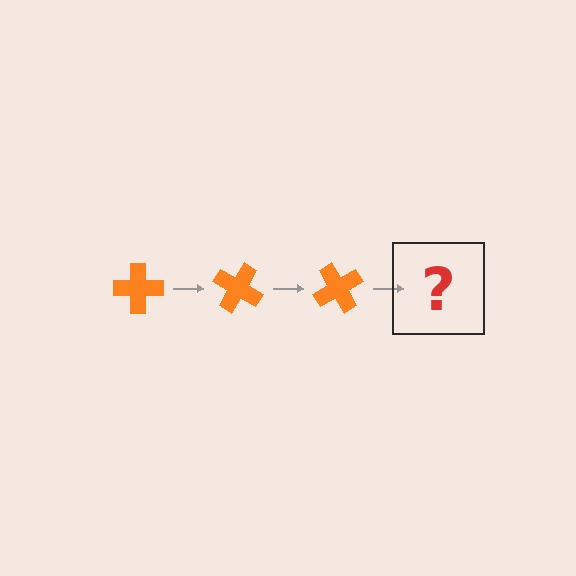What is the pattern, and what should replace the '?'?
The pattern is that the cross rotates 30 degrees each step. The '?' should be an orange cross rotated 90 degrees.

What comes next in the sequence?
The next element should be an orange cross rotated 90 degrees.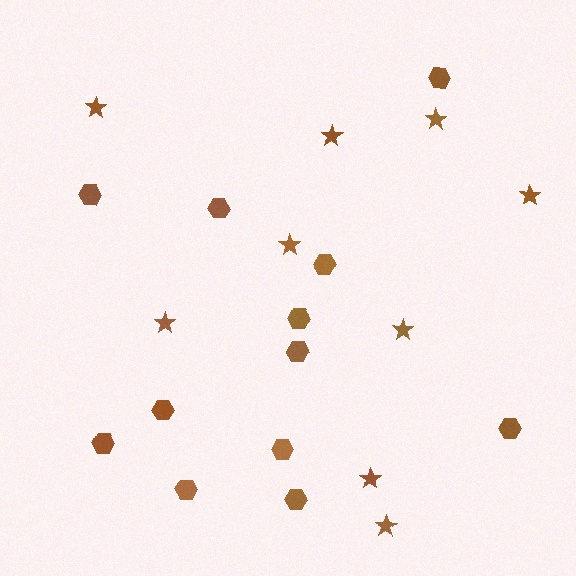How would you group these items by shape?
There are 2 groups: one group of stars (9) and one group of hexagons (12).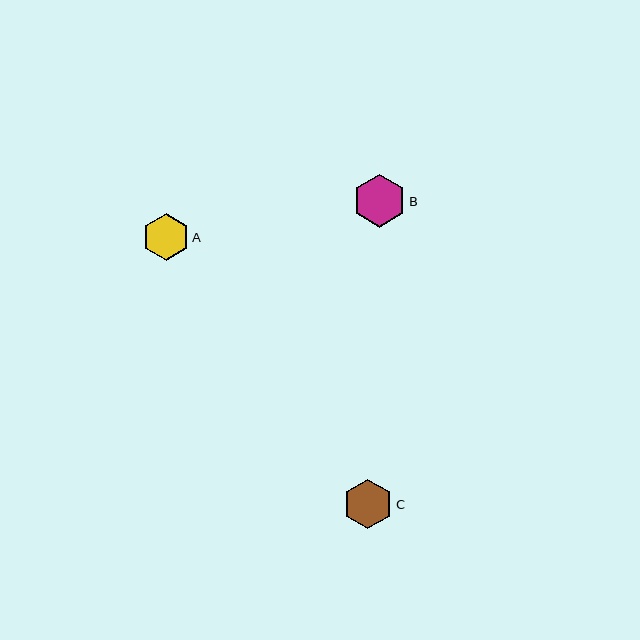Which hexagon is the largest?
Hexagon B is the largest with a size of approximately 53 pixels.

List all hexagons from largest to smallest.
From largest to smallest: B, C, A.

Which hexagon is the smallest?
Hexagon A is the smallest with a size of approximately 47 pixels.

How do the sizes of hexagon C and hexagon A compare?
Hexagon C and hexagon A are approximately the same size.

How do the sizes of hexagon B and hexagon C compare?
Hexagon B and hexagon C are approximately the same size.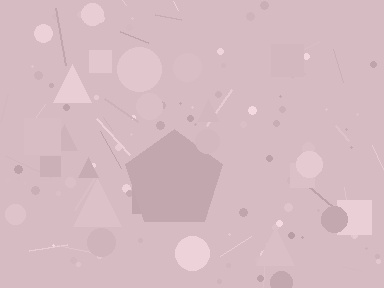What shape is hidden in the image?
A pentagon is hidden in the image.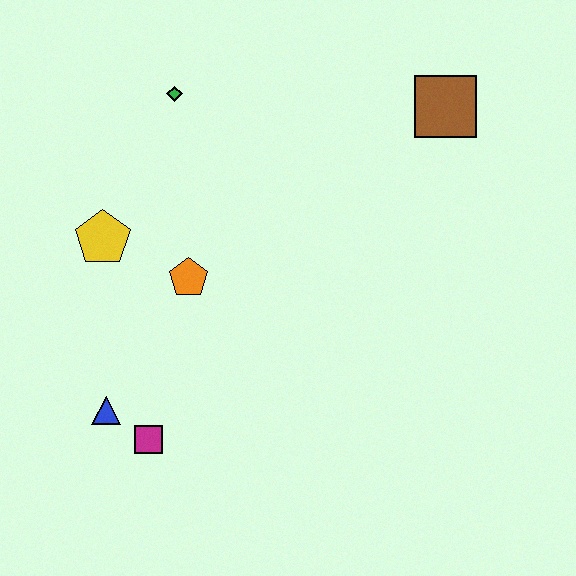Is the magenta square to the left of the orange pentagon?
Yes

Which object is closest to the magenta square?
The blue triangle is closest to the magenta square.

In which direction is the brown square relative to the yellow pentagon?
The brown square is to the right of the yellow pentagon.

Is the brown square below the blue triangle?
No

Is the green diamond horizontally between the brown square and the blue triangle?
Yes